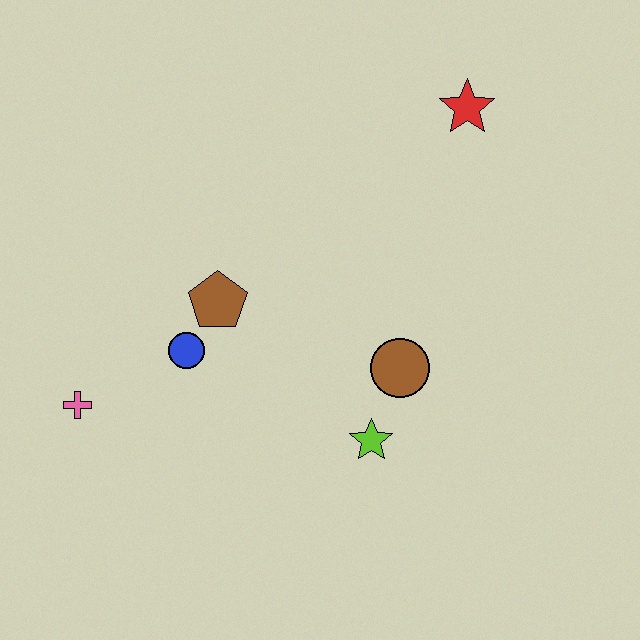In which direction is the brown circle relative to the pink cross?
The brown circle is to the right of the pink cross.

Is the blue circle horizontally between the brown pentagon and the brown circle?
No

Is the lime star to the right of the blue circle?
Yes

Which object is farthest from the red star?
The pink cross is farthest from the red star.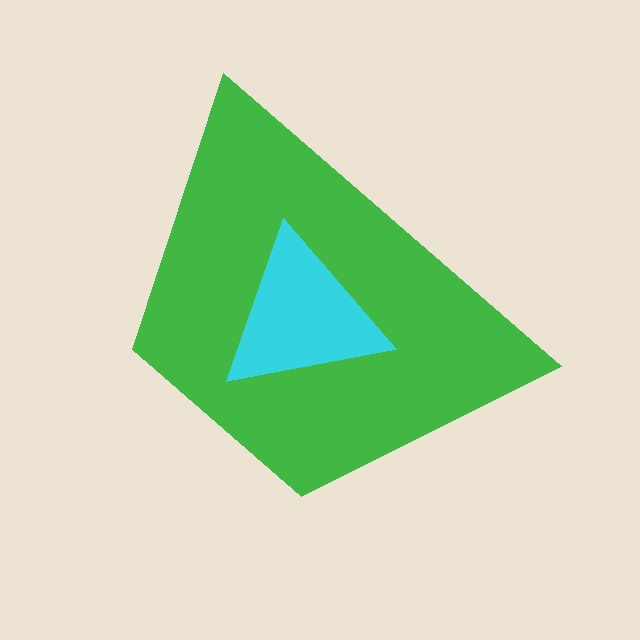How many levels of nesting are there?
2.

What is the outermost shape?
The green trapezoid.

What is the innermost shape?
The cyan triangle.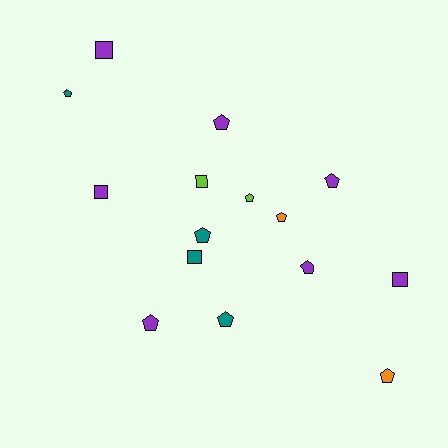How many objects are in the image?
There are 15 objects.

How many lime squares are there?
There is 1 lime square.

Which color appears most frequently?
Purple, with 7 objects.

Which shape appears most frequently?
Pentagon, with 10 objects.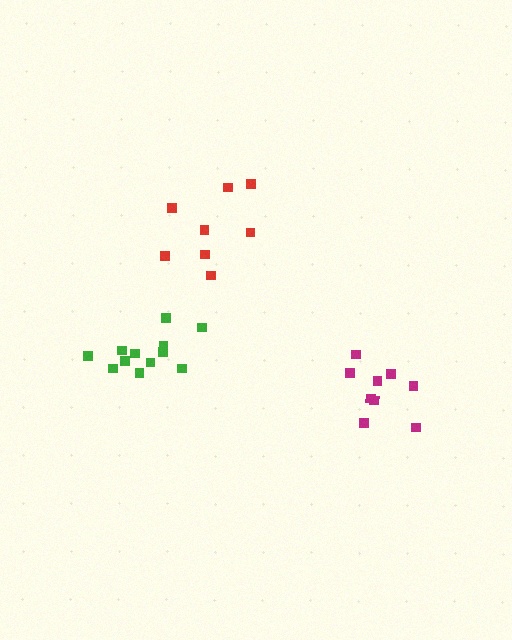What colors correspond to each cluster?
The clusters are colored: green, magenta, red.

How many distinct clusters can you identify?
There are 3 distinct clusters.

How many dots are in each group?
Group 1: 12 dots, Group 2: 9 dots, Group 3: 8 dots (29 total).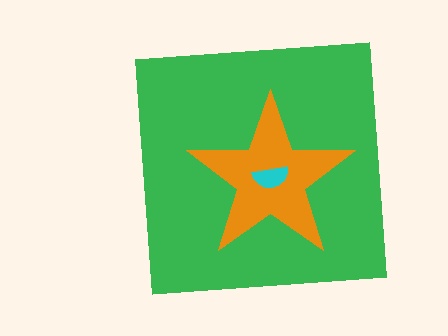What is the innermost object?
The cyan semicircle.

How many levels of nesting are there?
3.